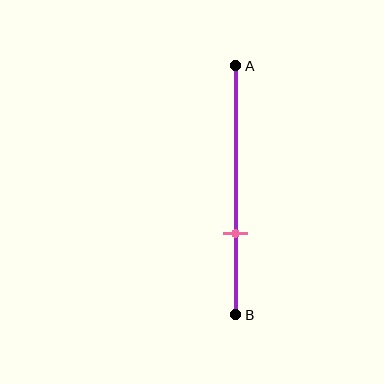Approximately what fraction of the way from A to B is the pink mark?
The pink mark is approximately 65% of the way from A to B.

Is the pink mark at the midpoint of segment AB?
No, the mark is at about 65% from A, not at the 50% midpoint.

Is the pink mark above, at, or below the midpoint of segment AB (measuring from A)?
The pink mark is below the midpoint of segment AB.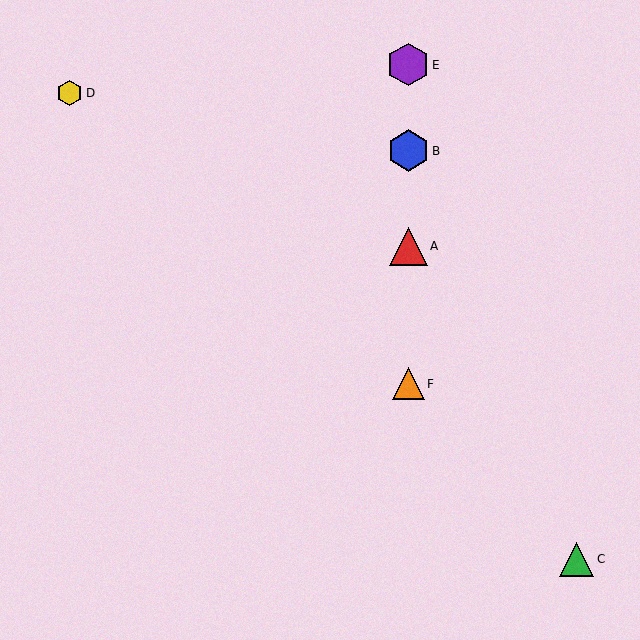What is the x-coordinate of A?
Object A is at x≈408.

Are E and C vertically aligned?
No, E is at x≈408 and C is at x≈577.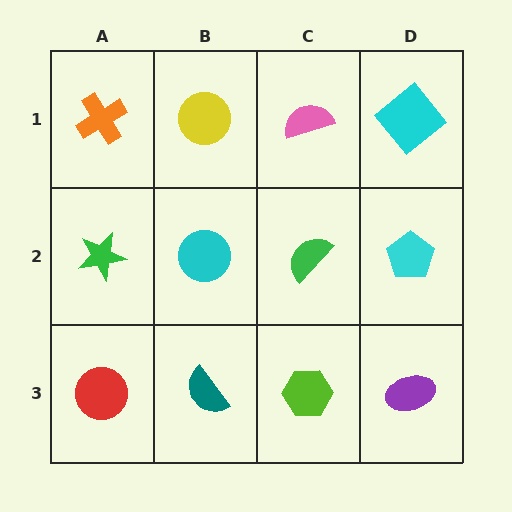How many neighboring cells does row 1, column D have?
2.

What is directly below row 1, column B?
A cyan circle.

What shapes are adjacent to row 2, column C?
A pink semicircle (row 1, column C), a lime hexagon (row 3, column C), a cyan circle (row 2, column B), a cyan pentagon (row 2, column D).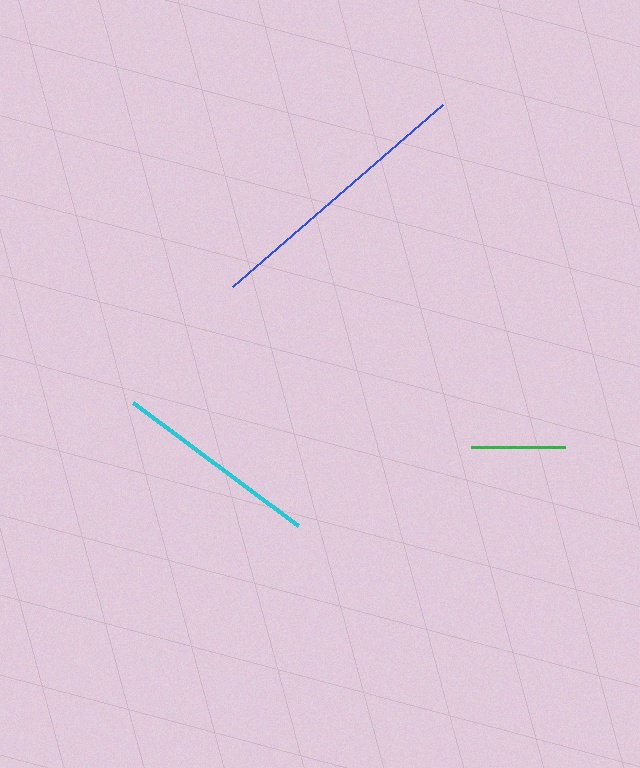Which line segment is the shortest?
The green line is the shortest at approximately 94 pixels.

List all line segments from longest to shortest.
From longest to shortest: blue, cyan, green.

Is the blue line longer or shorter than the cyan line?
The blue line is longer than the cyan line.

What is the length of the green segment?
The green segment is approximately 94 pixels long.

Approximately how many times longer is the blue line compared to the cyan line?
The blue line is approximately 1.3 times the length of the cyan line.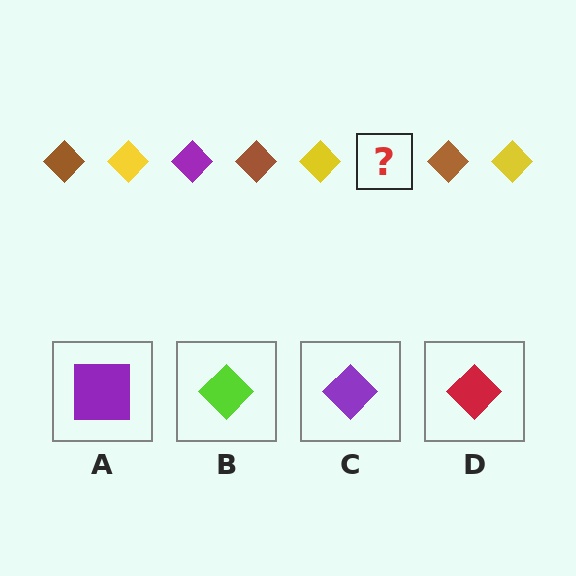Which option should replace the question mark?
Option C.